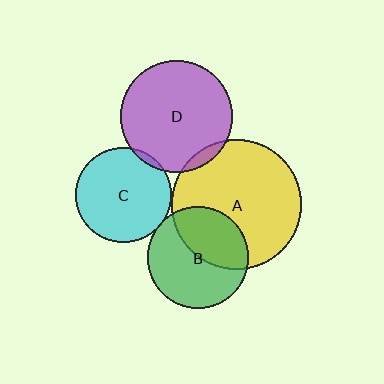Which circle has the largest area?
Circle A (yellow).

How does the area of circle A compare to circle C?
Approximately 1.8 times.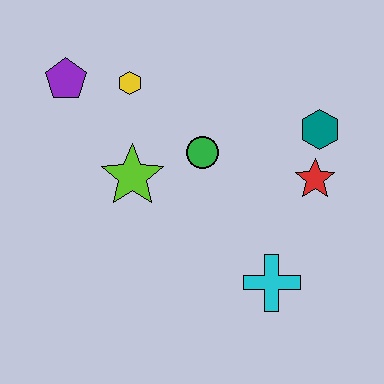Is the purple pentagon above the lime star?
Yes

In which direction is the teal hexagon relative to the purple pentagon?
The teal hexagon is to the right of the purple pentagon.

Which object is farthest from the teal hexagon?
The purple pentagon is farthest from the teal hexagon.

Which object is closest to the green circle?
The lime star is closest to the green circle.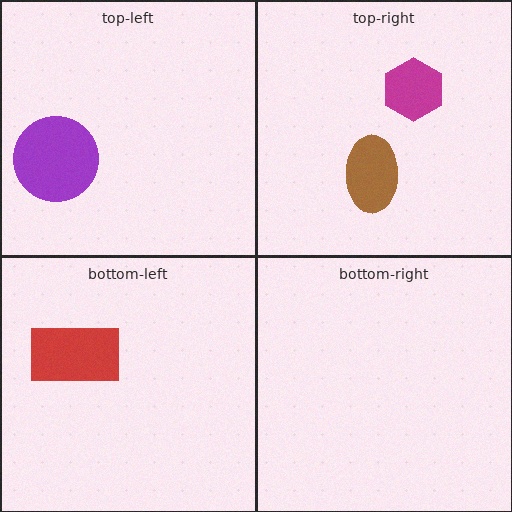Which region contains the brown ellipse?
The top-right region.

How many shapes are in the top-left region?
1.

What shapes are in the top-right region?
The brown ellipse, the magenta hexagon.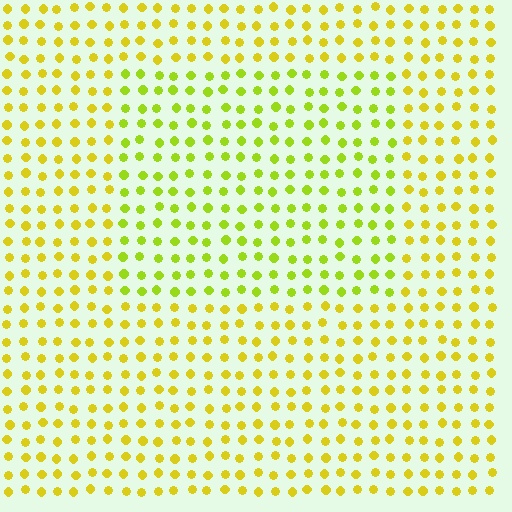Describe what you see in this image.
The image is filled with small yellow elements in a uniform arrangement. A rectangle-shaped region is visible where the elements are tinted to a slightly different hue, forming a subtle color boundary.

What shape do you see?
I see a rectangle.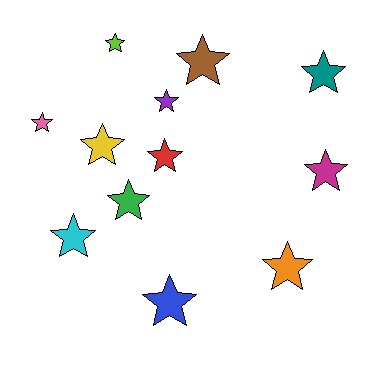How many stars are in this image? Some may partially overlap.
There are 12 stars.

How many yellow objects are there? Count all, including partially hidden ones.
There is 1 yellow object.